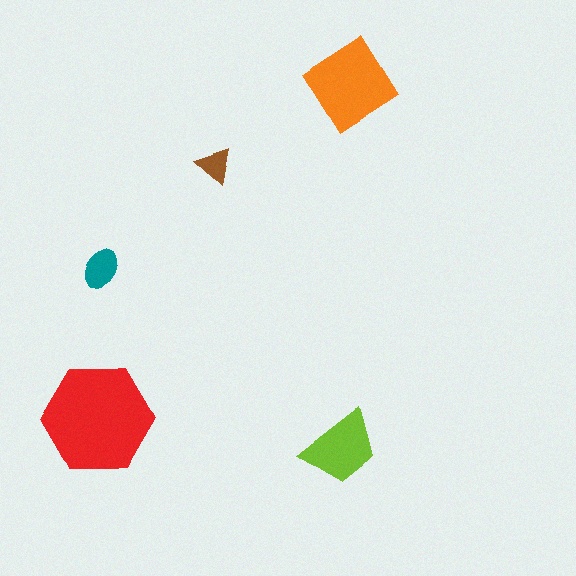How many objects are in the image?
There are 5 objects in the image.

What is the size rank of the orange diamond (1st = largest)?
2nd.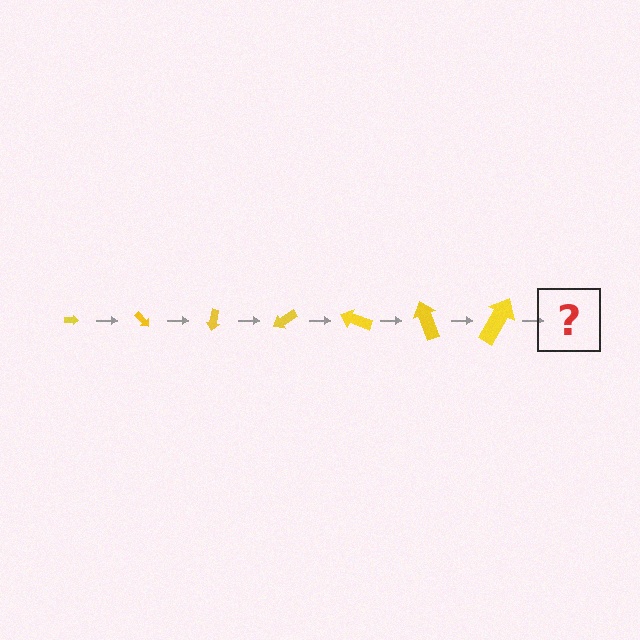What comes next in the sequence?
The next element should be an arrow, larger than the previous one and rotated 350 degrees from the start.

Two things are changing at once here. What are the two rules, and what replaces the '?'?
The two rules are that the arrow grows larger each step and it rotates 50 degrees each step. The '?' should be an arrow, larger than the previous one and rotated 350 degrees from the start.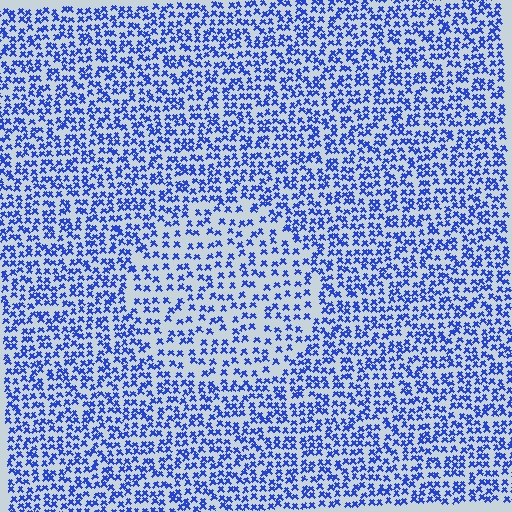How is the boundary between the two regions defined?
The boundary is defined by a change in element density (approximately 1.7x ratio). All elements are the same color, size, and shape.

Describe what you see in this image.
The image contains small blue elements arranged at two different densities. A circle-shaped region is visible where the elements are less densely packed than the surrounding area.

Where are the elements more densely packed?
The elements are more densely packed outside the circle boundary.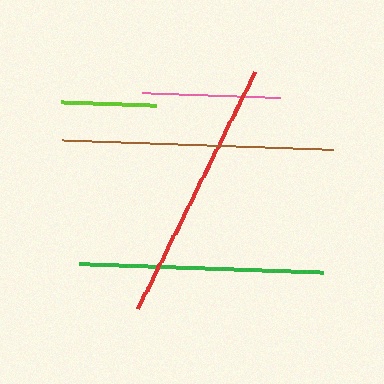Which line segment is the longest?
The brown line is the longest at approximately 271 pixels.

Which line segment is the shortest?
The lime line is the shortest at approximately 95 pixels.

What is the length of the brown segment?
The brown segment is approximately 271 pixels long.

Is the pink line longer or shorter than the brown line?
The brown line is longer than the pink line.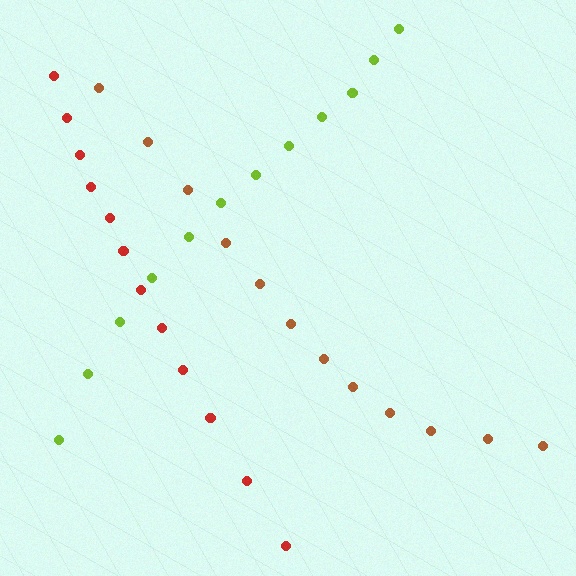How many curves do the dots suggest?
There are 3 distinct paths.